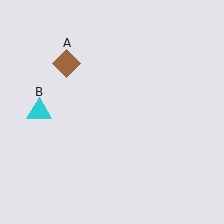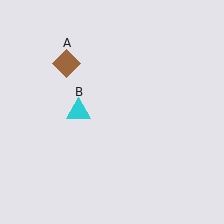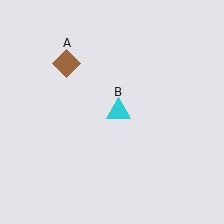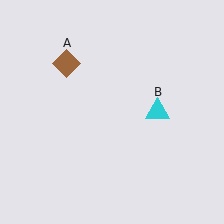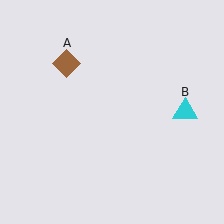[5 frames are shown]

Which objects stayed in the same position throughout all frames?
Brown diamond (object A) remained stationary.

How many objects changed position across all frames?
1 object changed position: cyan triangle (object B).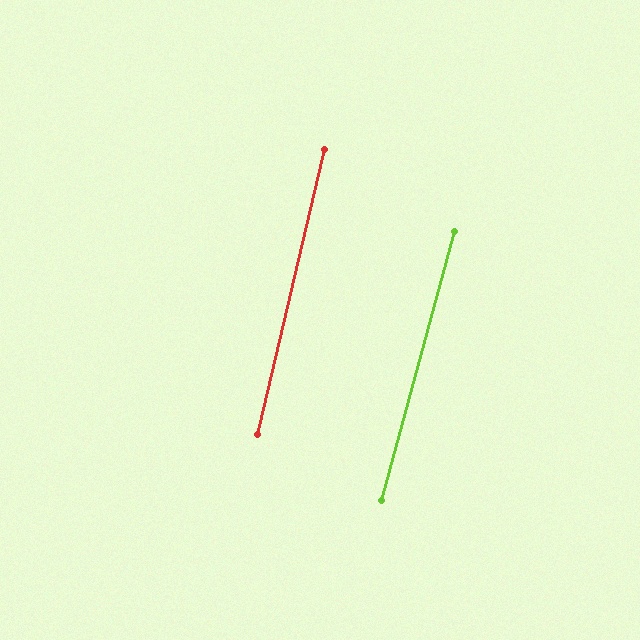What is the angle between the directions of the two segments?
Approximately 2 degrees.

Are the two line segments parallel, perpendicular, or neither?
Parallel — their directions differ by only 1.9°.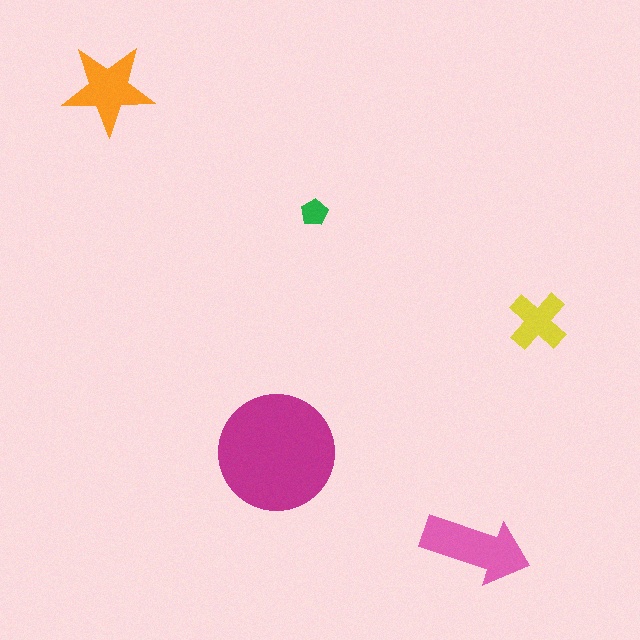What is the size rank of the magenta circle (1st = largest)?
1st.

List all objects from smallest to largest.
The green pentagon, the yellow cross, the orange star, the pink arrow, the magenta circle.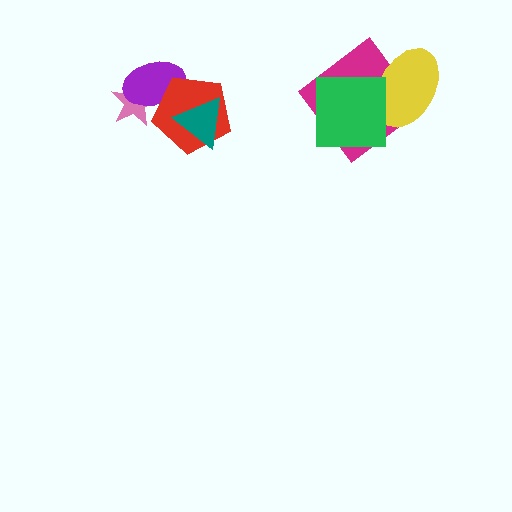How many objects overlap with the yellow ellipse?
2 objects overlap with the yellow ellipse.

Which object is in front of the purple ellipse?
The red pentagon is in front of the purple ellipse.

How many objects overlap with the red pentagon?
3 objects overlap with the red pentagon.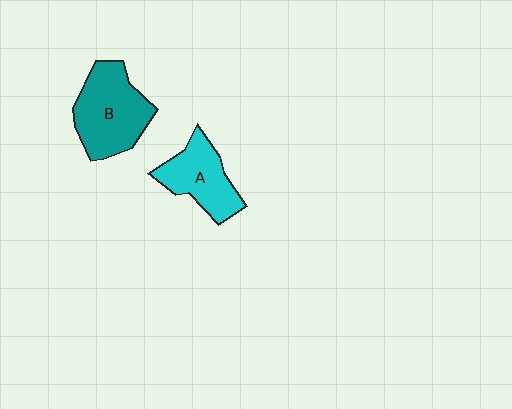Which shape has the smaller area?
Shape A (cyan).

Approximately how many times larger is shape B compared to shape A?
Approximately 1.3 times.